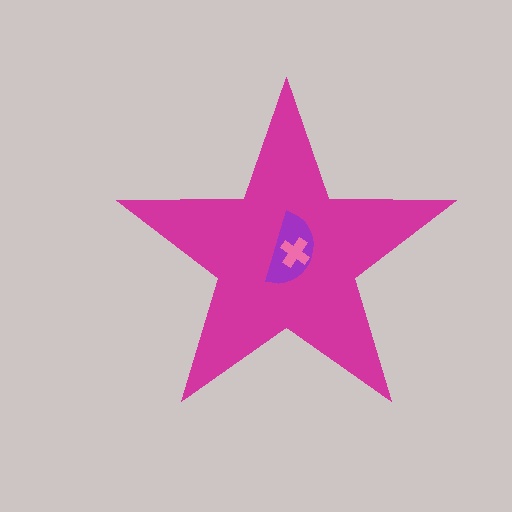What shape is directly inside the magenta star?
The purple semicircle.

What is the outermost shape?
The magenta star.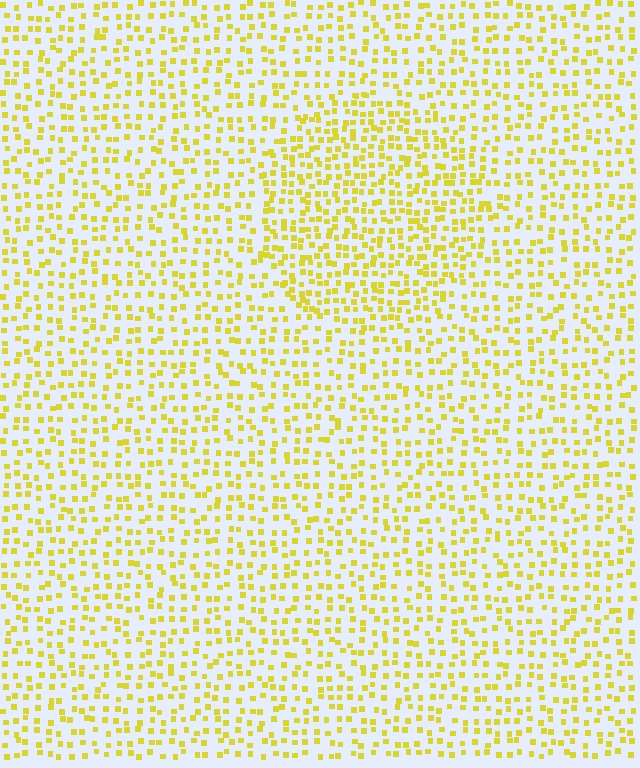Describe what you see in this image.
The image contains small yellow elements arranged at two different densities. A circle-shaped region is visible where the elements are more densely packed than the surrounding area.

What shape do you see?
I see a circle.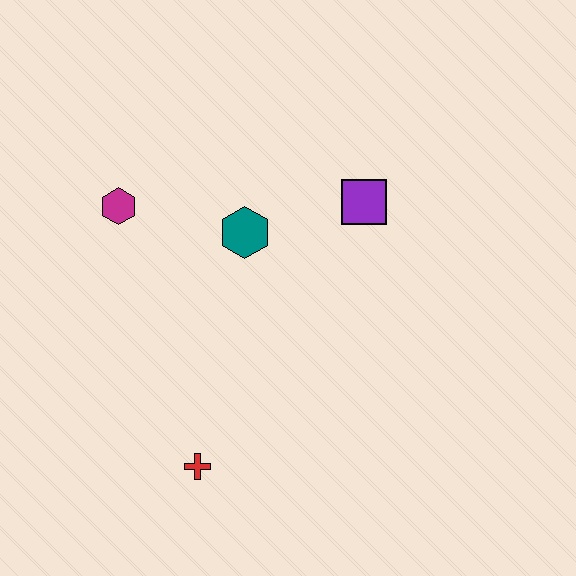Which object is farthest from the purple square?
The red cross is farthest from the purple square.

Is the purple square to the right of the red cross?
Yes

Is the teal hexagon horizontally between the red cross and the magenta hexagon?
No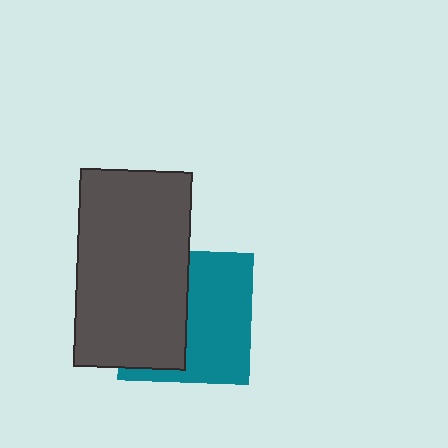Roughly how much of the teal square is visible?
About half of it is visible (roughly 53%).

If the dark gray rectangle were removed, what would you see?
You would see the complete teal square.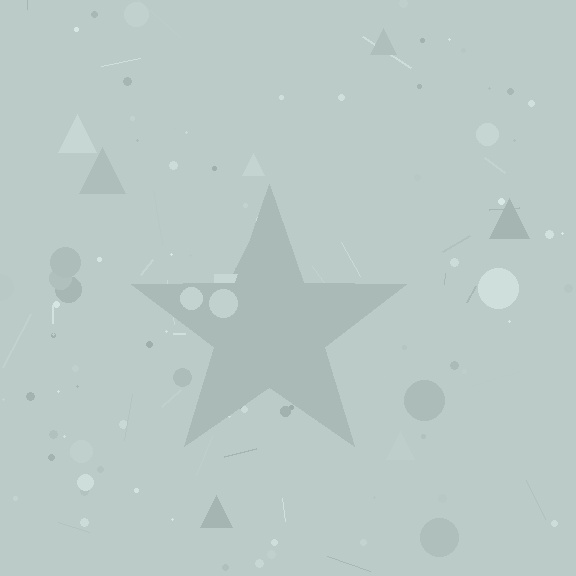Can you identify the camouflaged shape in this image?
The camouflaged shape is a star.